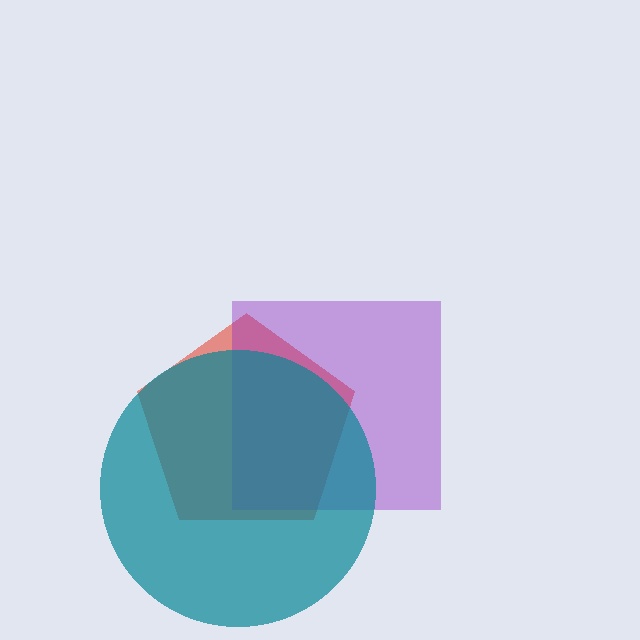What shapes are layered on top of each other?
The layered shapes are: a red pentagon, a purple square, a teal circle.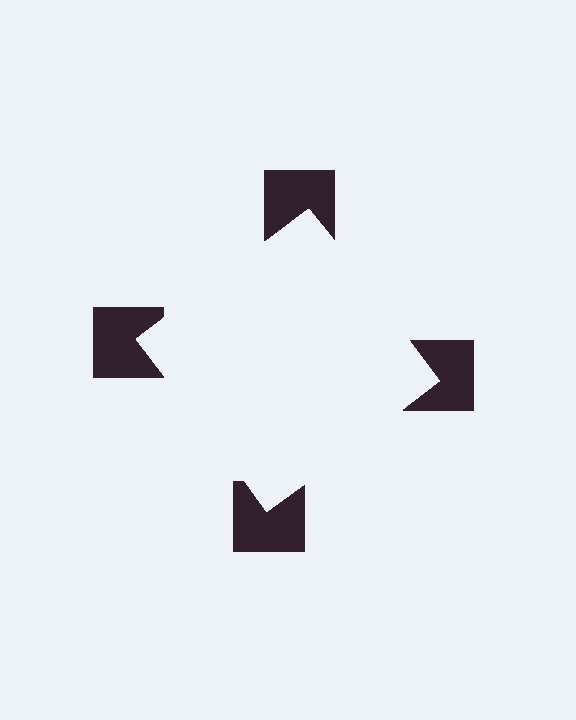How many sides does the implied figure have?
4 sides.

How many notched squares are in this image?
There are 4 — one at each vertex of the illusory square.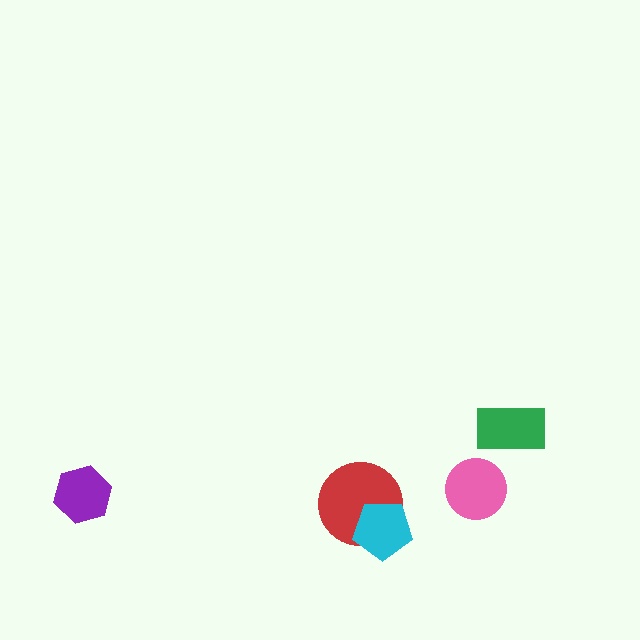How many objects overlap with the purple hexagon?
0 objects overlap with the purple hexagon.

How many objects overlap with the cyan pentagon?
1 object overlaps with the cyan pentagon.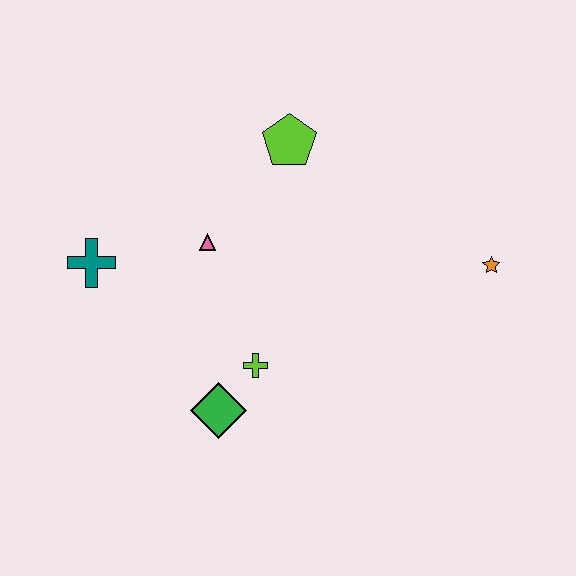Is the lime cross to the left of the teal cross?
No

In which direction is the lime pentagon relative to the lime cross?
The lime pentagon is above the lime cross.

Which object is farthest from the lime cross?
The orange star is farthest from the lime cross.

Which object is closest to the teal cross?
The pink triangle is closest to the teal cross.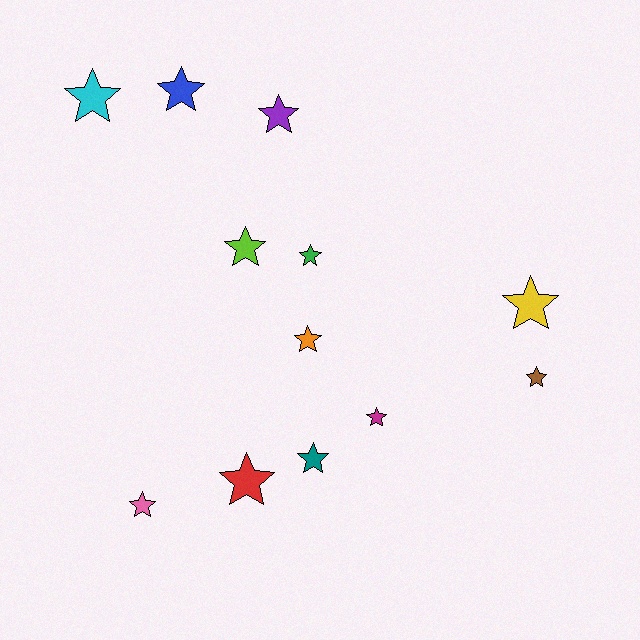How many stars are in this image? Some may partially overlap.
There are 12 stars.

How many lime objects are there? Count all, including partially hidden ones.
There is 1 lime object.